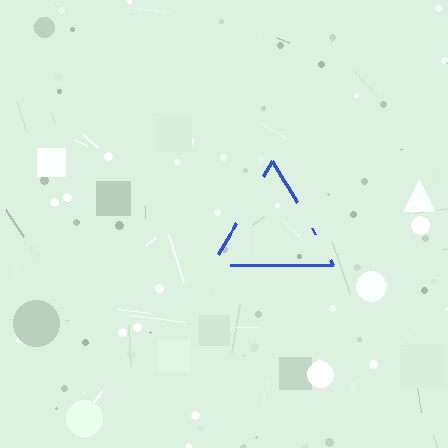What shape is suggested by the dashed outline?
The dashed outline suggests a triangle.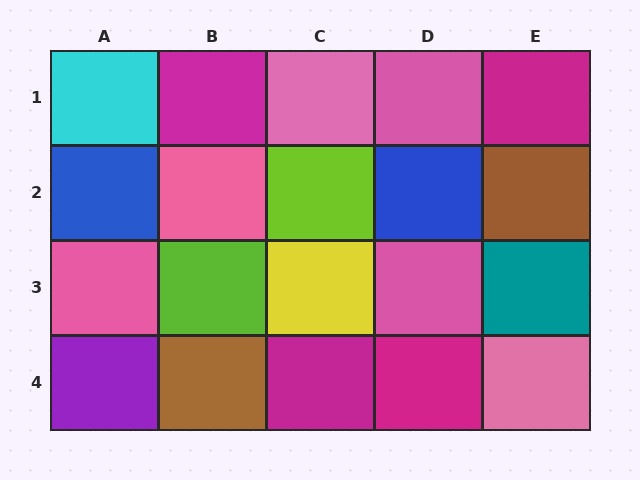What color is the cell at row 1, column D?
Pink.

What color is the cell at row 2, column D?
Blue.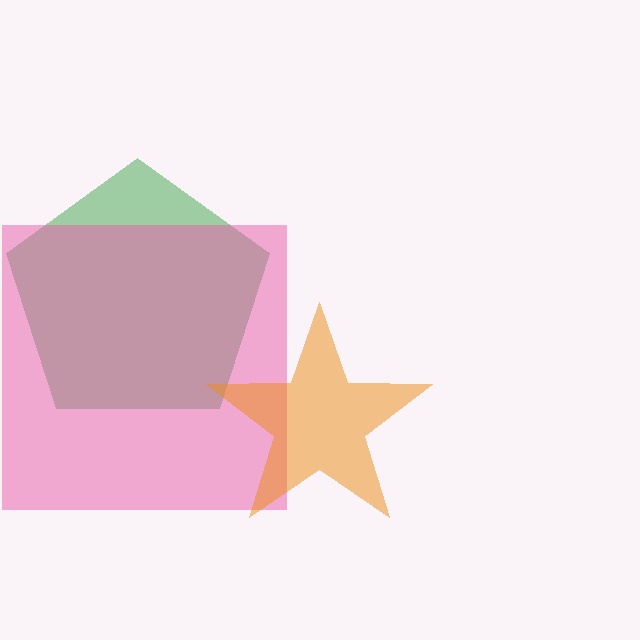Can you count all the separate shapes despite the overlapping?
Yes, there are 3 separate shapes.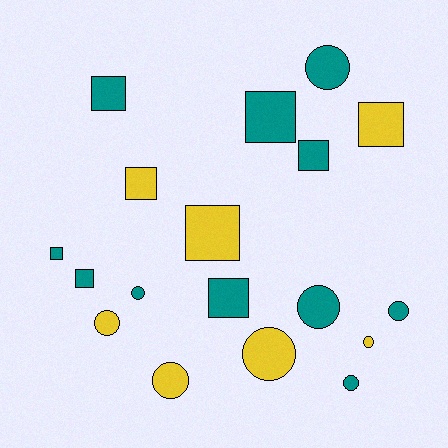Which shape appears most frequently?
Square, with 9 objects.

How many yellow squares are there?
There are 3 yellow squares.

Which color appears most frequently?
Teal, with 11 objects.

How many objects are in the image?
There are 18 objects.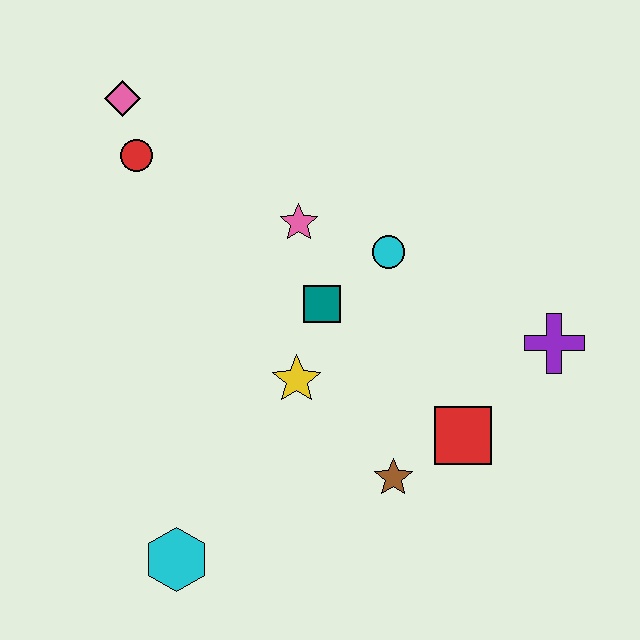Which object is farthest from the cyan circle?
The cyan hexagon is farthest from the cyan circle.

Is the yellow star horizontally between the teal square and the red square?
No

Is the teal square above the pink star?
No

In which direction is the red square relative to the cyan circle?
The red square is below the cyan circle.